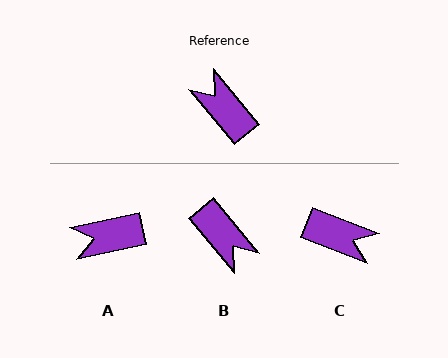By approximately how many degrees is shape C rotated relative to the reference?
Approximately 151 degrees clockwise.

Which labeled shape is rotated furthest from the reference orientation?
B, about 180 degrees away.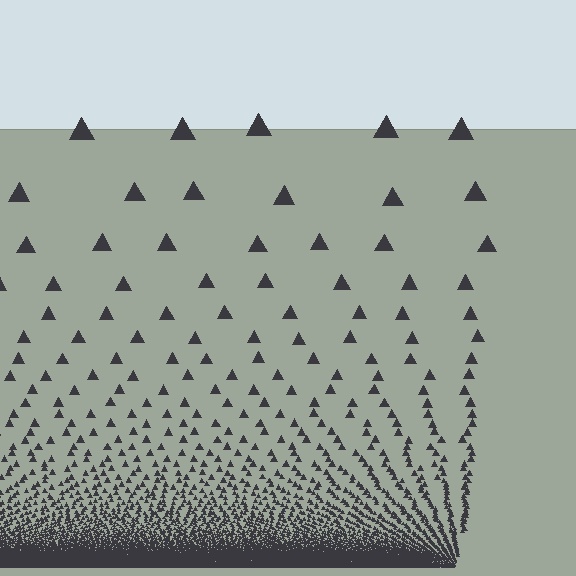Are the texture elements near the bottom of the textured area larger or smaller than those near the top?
Smaller. The gradient is inverted — elements near the bottom are smaller and denser.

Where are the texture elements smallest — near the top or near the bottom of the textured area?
Near the bottom.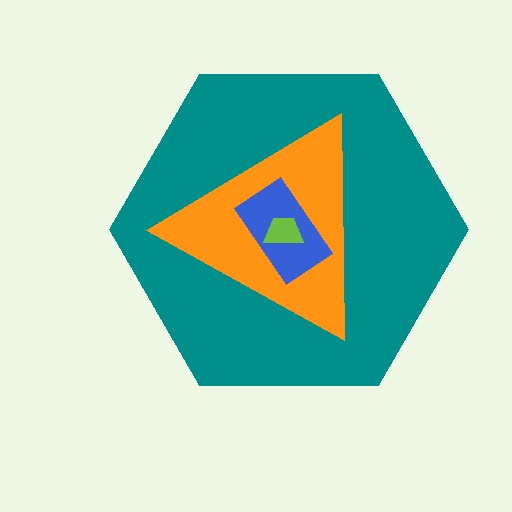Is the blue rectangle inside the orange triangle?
Yes.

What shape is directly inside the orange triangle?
The blue rectangle.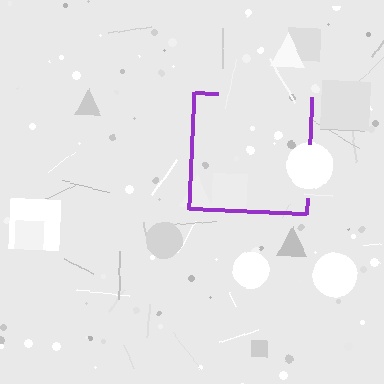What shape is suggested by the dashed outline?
The dashed outline suggests a square.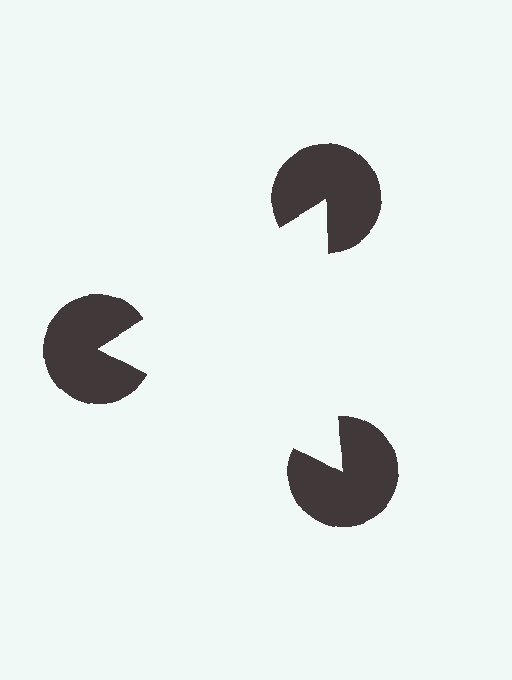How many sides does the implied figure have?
3 sides.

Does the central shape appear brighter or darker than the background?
It typically appears slightly brighter than the background, even though no actual brightness change is drawn.